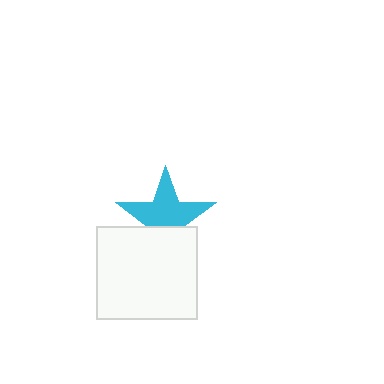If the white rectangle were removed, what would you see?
You would see the complete cyan star.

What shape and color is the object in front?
The object in front is a white rectangle.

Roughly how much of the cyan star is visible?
About half of it is visible (roughly 65%).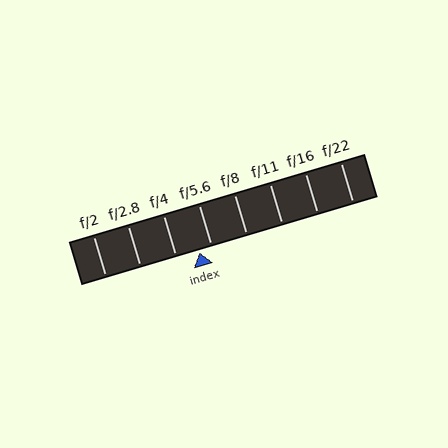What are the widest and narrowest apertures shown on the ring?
The widest aperture shown is f/2 and the narrowest is f/22.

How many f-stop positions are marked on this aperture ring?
There are 8 f-stop positions marked.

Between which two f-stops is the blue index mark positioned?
The index mark is between f/4 and f/5.6.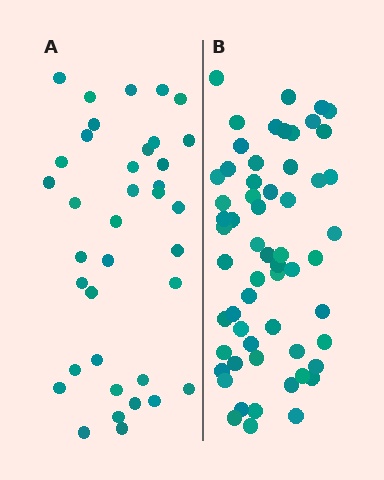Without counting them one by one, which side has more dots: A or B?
Region B (the right region) has more dots.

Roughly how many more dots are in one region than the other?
Region B has approximately 20 more dots than region A.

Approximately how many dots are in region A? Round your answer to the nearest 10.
About 40 dots. (The exact count is 37, which rounds to 40.)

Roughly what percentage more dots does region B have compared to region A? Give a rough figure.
About 60% more.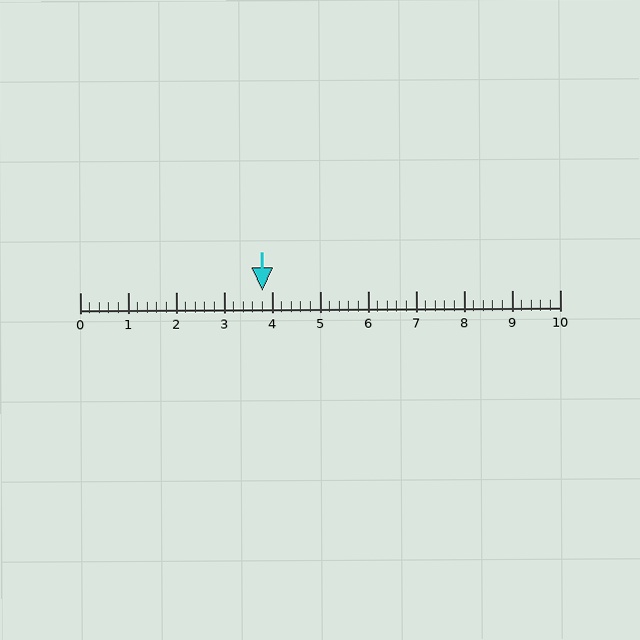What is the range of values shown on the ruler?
The ruler shows values from 0 to 10.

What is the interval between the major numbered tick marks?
The major tick marks are spaced 1 units apart.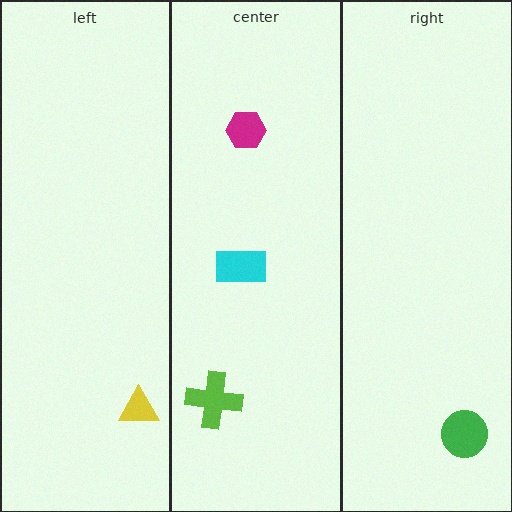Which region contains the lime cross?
The center region.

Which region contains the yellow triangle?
The left region.